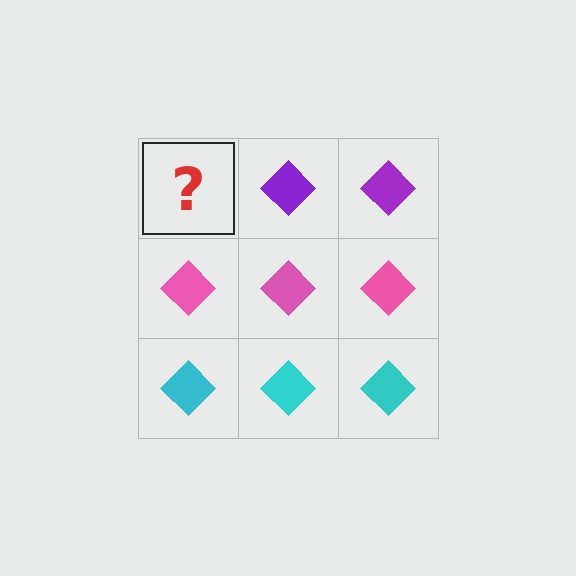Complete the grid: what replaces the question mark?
The question mark should be replaced with a purple diamond.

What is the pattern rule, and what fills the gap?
The rule is that each row has a consistent color. The gap should be filled with a purple diamond.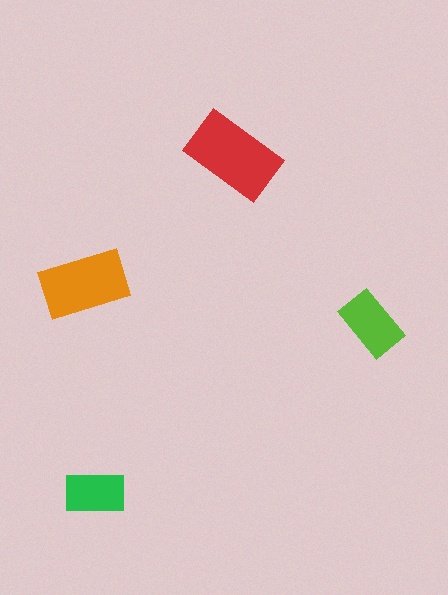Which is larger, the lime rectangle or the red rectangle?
The red one.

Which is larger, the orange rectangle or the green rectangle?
The orange one.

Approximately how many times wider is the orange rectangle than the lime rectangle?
About 1.5 times wider.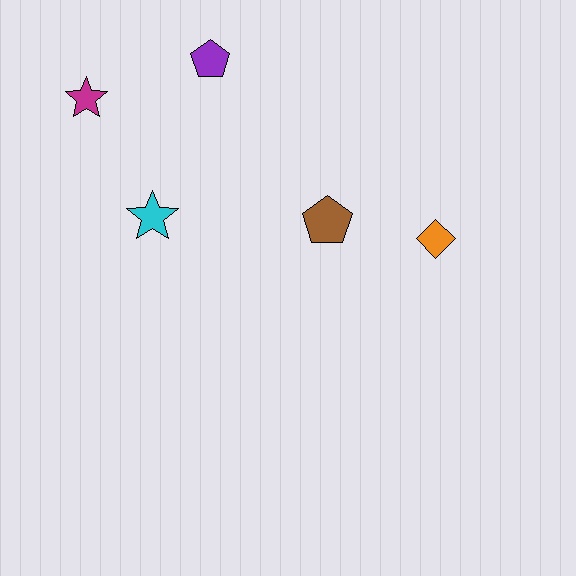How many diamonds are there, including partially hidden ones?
There is 1 diamond.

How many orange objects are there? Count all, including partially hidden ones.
There is 1 orange object.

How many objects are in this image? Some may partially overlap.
There are 5 objects.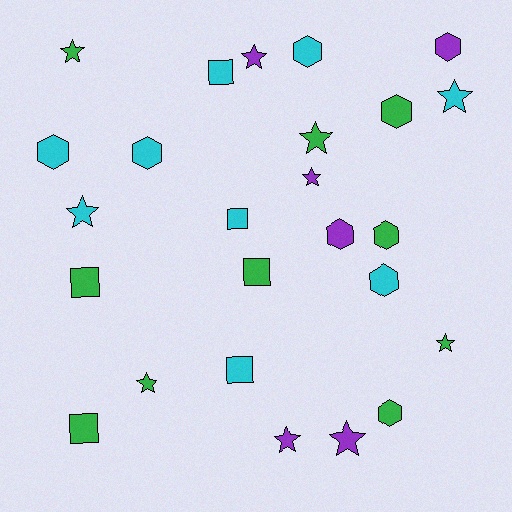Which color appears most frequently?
Green, with 10 objects.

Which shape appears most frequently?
Star, with 10 objects.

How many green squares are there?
There are 3 green squares.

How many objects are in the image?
There are 25 objects.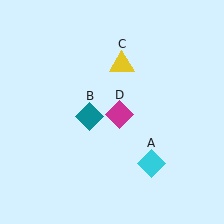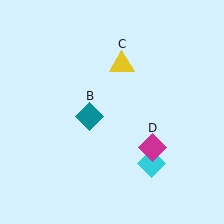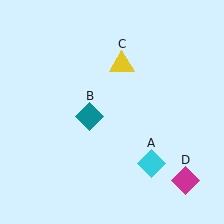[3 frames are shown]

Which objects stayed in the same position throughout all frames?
Cyan diamond (object A) and teal diamond (object B) and yellow triangle (object C) remained stationary.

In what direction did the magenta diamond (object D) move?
The magenta diamond (object D) moved down and to the right.